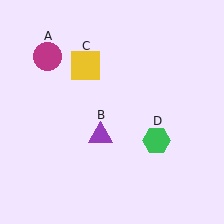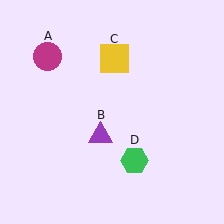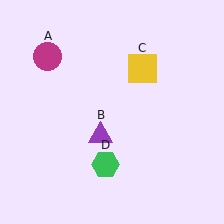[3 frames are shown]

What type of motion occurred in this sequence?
The yellow square (object C), green hexagon (object D) rotated clockwise around the center of the scene.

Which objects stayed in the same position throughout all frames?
Magenta circle (object A) and purple triangle (object B) remained stationary.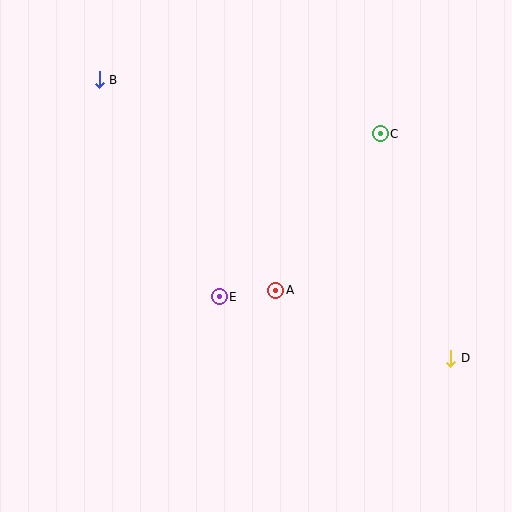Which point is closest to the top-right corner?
Point C is closest to the top-right corner.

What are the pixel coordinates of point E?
Point E is at (219, 297).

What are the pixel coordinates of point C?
Point C is at (380, 134).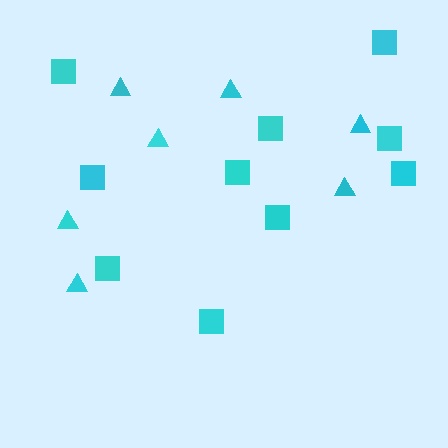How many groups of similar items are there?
There are 2 groups: one group of squares (10) and one group of triangles (7).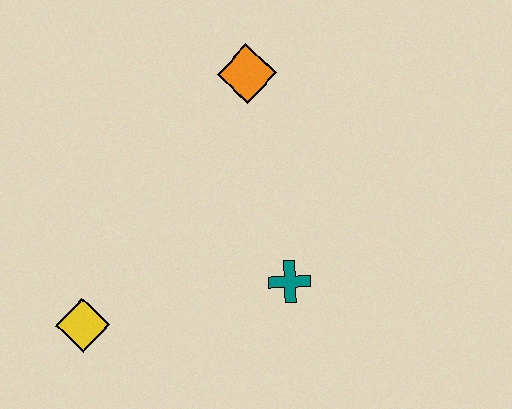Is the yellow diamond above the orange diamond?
No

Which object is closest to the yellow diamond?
The teal cross is closest to the yellow diamond.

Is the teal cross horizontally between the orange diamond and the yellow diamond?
No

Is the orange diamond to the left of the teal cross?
Yes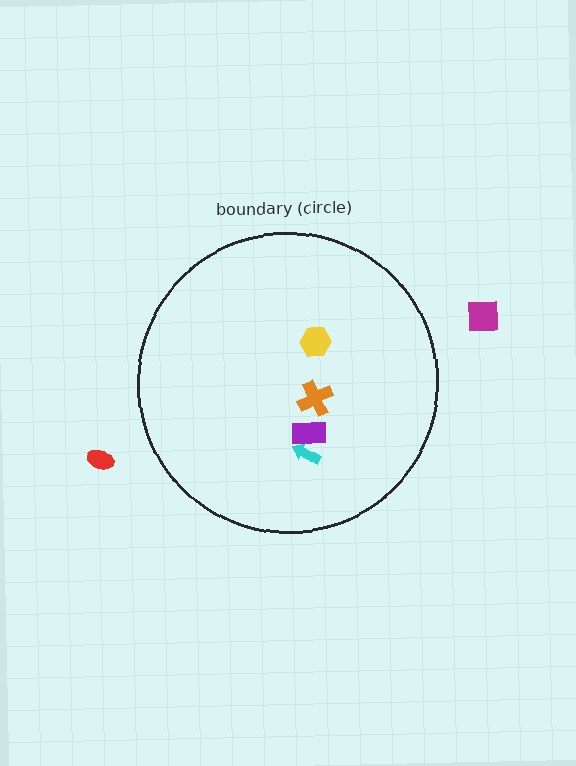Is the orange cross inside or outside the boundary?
Inside.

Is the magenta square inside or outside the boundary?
Outside.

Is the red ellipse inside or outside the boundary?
Outside.